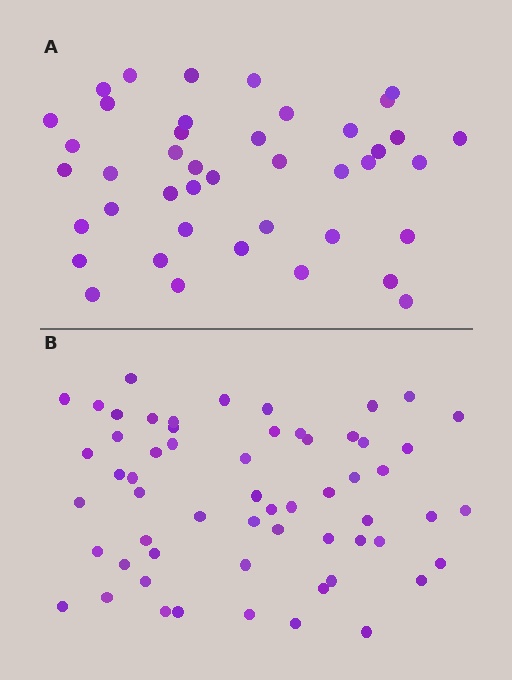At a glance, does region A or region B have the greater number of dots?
Region B (the bottom region) has more dots.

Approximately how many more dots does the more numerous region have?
Region B has approximately 15 more dots than region A.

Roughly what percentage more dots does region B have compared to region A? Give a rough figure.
About 40% more.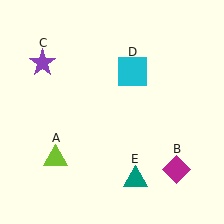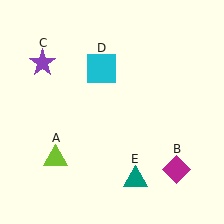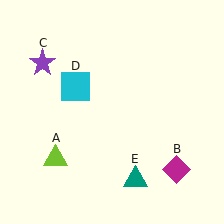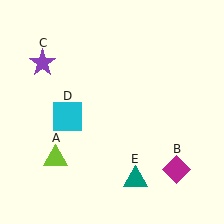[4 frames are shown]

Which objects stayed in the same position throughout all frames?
Lime triangle (object A) and magenta diamond (object B) and purple star (object C) and teal triangle (object E) remained stationary.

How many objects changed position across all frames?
1 object changed position: cyan square (object D).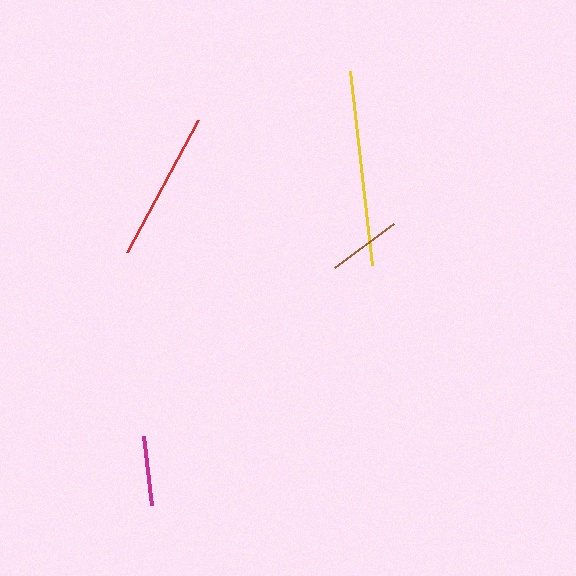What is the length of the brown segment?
The brown segment is approximately 74 pixels long.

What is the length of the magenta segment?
The magenta segment is approximately 70 pixels long.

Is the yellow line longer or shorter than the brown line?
The yellow line is longer than the brown line.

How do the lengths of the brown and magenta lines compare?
The brown and magenta lines are approximately the same length.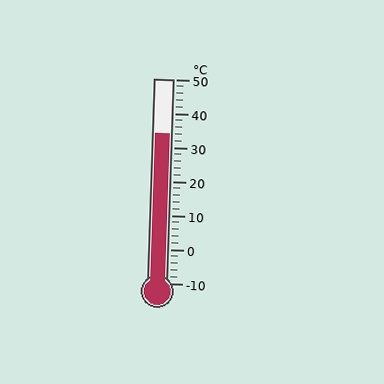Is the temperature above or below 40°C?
The temperature is below 40°C.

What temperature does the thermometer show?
The thermometer shows approximately 34°C.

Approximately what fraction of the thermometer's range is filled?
The thermometer is filled to approximately 75% of its range.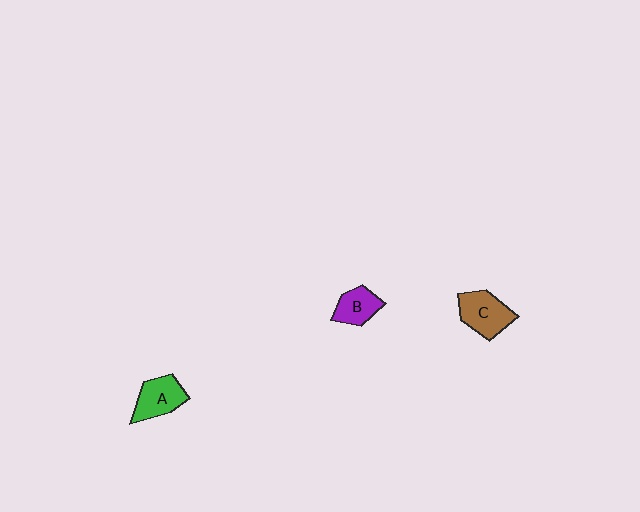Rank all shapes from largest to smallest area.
From largest to smallest: C (brown), A (green), B (purple).